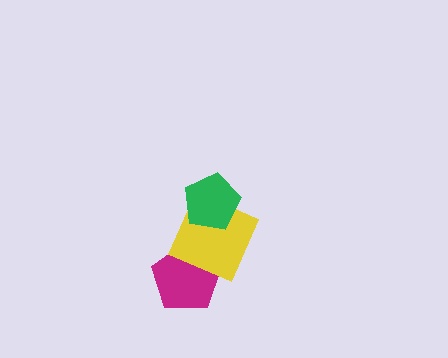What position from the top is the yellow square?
The yellow square is 2nd from the top.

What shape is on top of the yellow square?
The green pentagon is on top of the yellow square.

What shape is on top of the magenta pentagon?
The yellow square is on top of the magenta pentagon.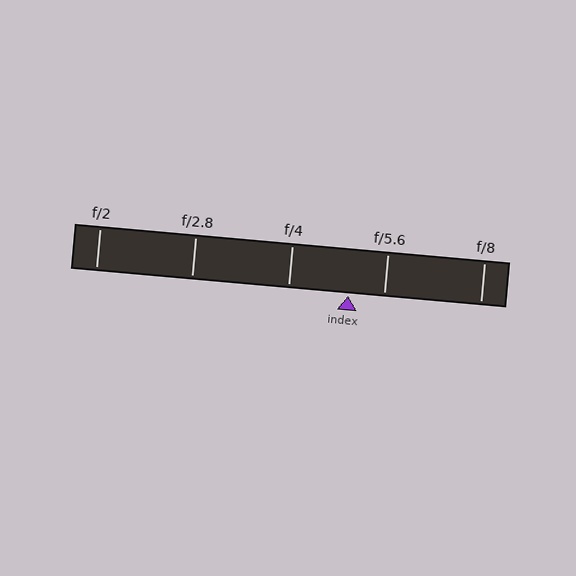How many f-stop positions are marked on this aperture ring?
There are 5 f-stop positions marked.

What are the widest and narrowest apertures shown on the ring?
The widest aperture shown is f/2 and the narrowest is f/8.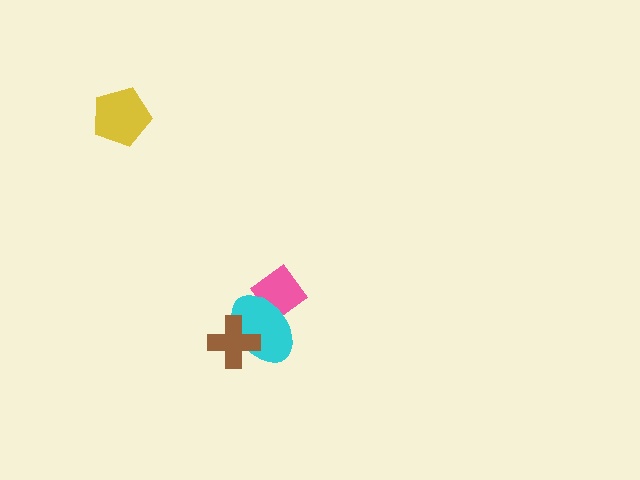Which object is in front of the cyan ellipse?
The brown cross is in front of the cyan ellipse.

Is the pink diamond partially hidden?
Yes, it is partially covered by another shape.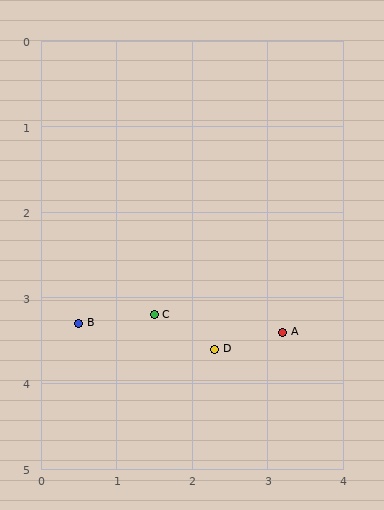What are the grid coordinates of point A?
Point A is at approximately (3.2, 3.4).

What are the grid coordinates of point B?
Point B is at approximately (0.5, 3.3).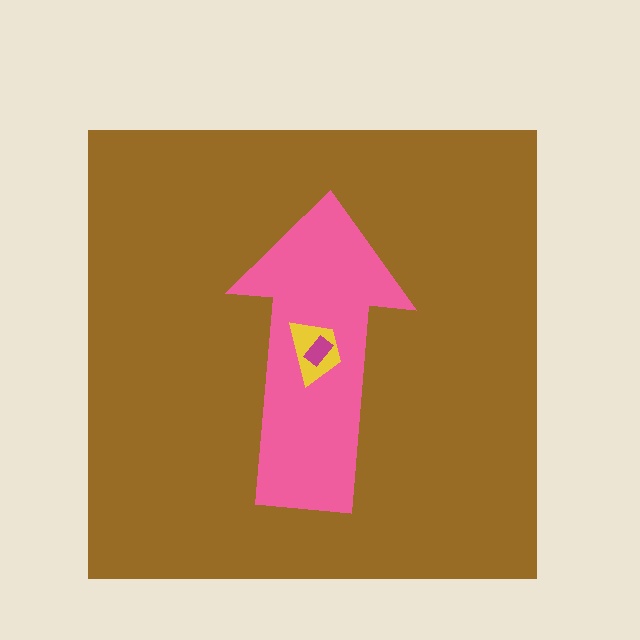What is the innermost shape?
The magenta rectangle.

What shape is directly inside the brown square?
The pink arrow.